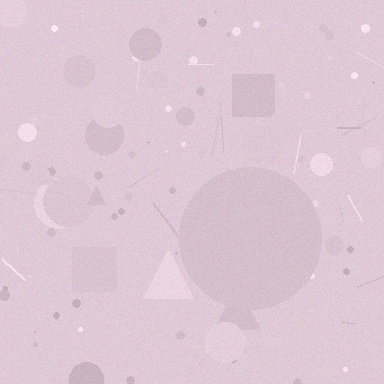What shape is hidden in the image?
A circle is hidden in the image.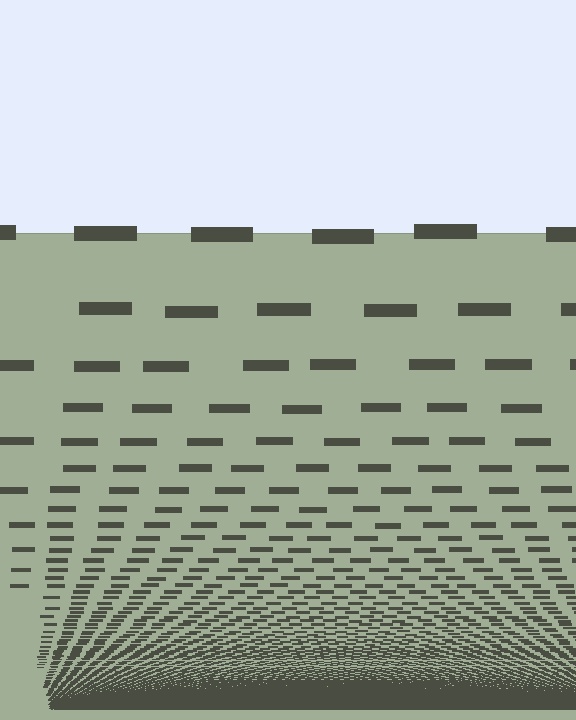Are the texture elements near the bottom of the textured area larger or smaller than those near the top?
Smaller. The gradient is inverted — elements near the bottom are smaller and denser.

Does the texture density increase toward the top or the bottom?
Density increases toward the bottom.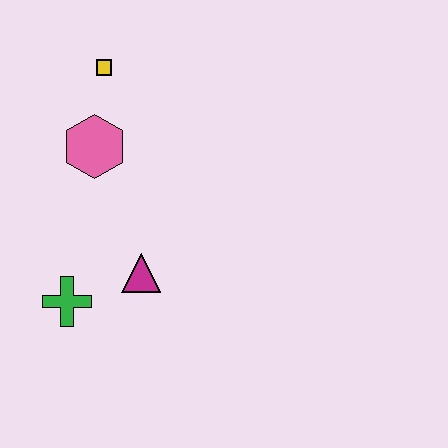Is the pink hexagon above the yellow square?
No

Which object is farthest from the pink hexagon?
The green cross is farthest from the pink hexagon.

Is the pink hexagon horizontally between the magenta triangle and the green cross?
Yes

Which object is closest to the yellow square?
The pink hexagon is closest to the yellow square.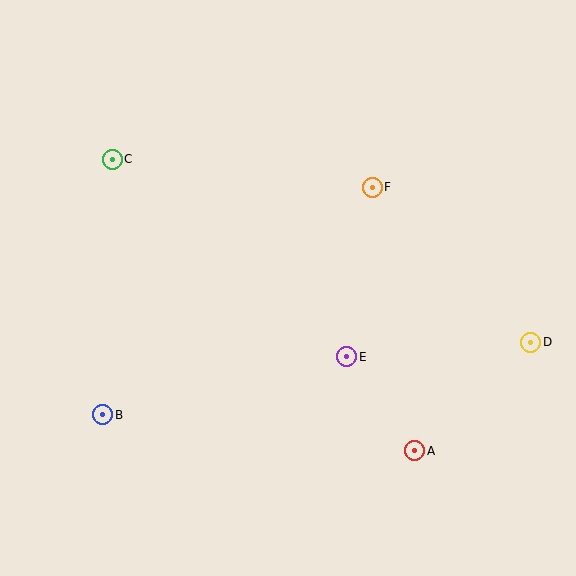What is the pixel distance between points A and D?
The distance between A and D is 159 pixels.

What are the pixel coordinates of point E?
Point E is at (347, 357).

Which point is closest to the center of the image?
Point E at (347, 357) is closest to the center.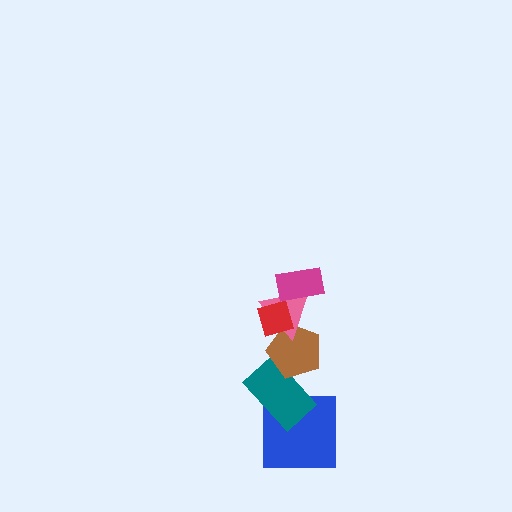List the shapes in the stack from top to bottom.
From top to bottom: the magenta rectangle, the red diamond, the pink triangle, the brown pentagon, the teal rectangle, the blue square.